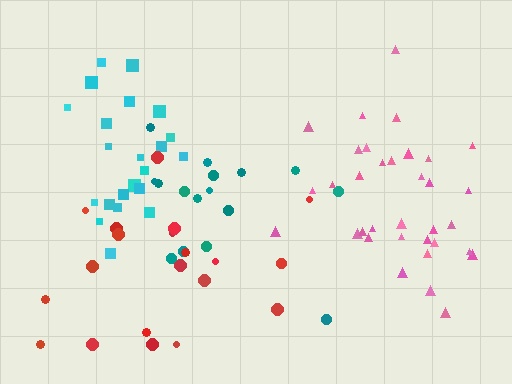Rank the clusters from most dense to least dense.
cyan, pink, red, teal.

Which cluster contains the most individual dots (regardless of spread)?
Pink (34).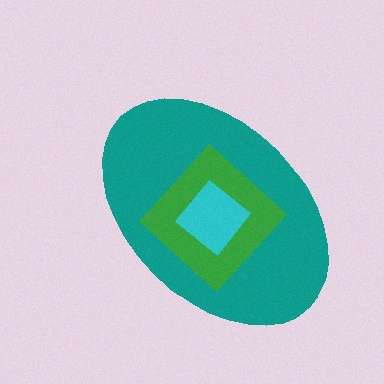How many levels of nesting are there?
3.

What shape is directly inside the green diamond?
The cyan diamond.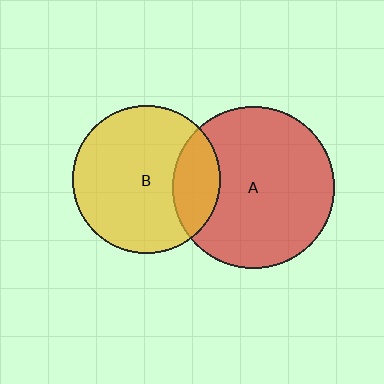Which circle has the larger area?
Circle A (red).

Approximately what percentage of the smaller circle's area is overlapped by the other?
Approximately 20%.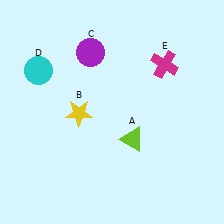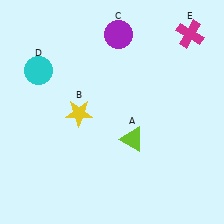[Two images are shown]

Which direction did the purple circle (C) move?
The purple circle (C) moved right.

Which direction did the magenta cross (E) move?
The magenta cross (E) moved up.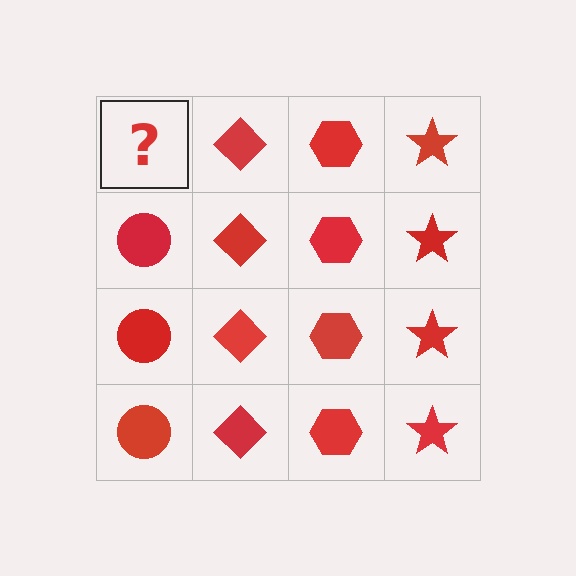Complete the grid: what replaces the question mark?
The question mark should be replaced with a red circle.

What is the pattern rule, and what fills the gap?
The rule is that each column has a consistent shape. The gap should be filled with a red circle.